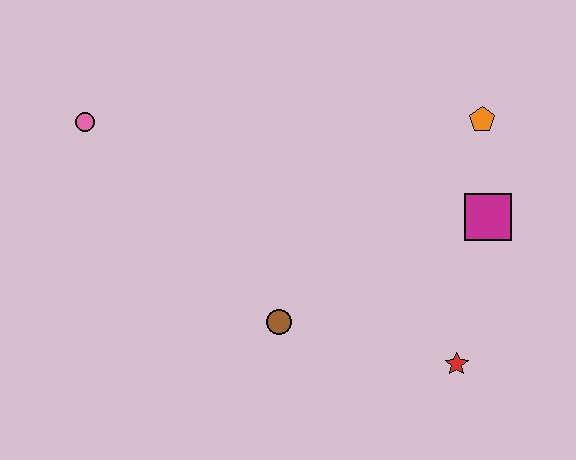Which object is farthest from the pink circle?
The red star is farthest from the pink circle.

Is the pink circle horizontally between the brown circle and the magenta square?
No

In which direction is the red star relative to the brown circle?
The red star is to the right of the brown circle.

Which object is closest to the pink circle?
The brown circle is closest to the pink circle.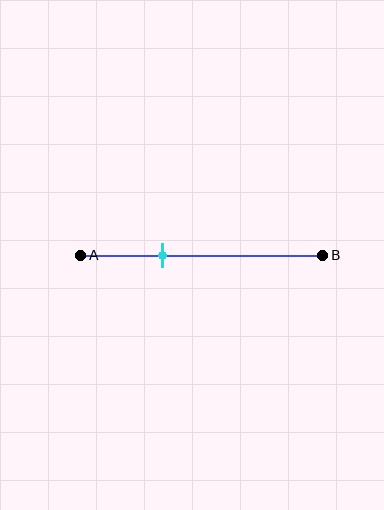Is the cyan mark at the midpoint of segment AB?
No, the mark is at about 35% from A, not at the 50% midpoint.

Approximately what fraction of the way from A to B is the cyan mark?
The cyan mark is approximately 35% of the way from A to B.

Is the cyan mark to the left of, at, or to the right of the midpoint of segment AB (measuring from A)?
The cyan mark is to the left of the midpoint of segment AB.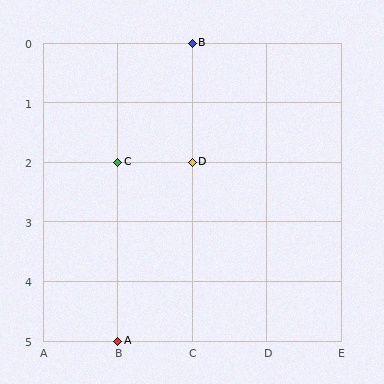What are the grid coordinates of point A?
Point A is at grid coordinates (B, 5).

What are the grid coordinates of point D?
Point D is at grid coordinates (C, 2).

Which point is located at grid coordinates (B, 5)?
Point A is at (B, 5).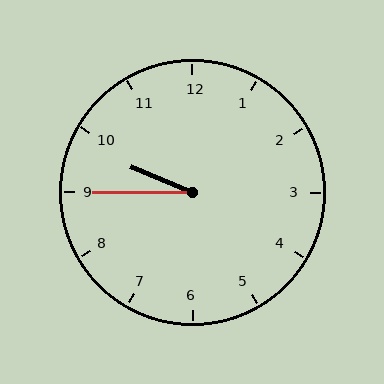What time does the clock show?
9:45.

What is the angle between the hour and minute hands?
Approximately 22 degrees.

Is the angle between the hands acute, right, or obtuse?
It is acute.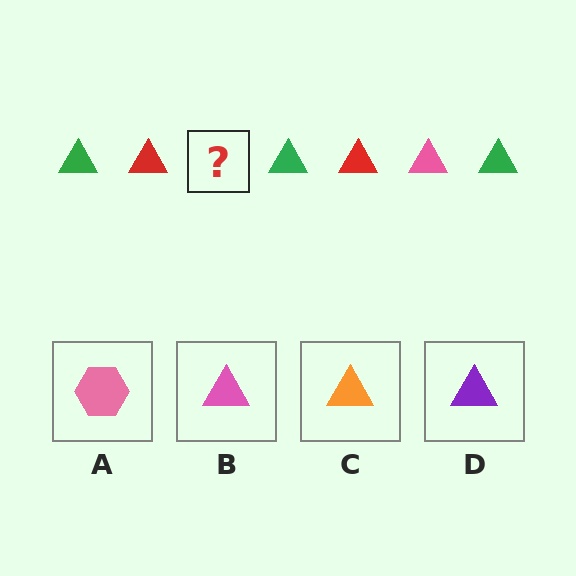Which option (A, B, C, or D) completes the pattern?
B.